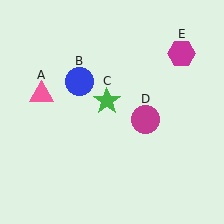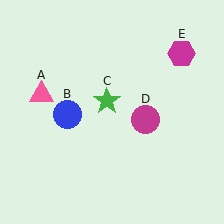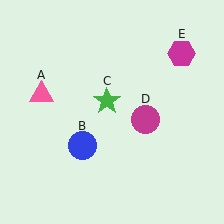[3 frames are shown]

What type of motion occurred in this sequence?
The blue circle (object B) rotated counterclockwise around the center of the scene.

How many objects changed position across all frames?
1 object changed position: blue circle (object B).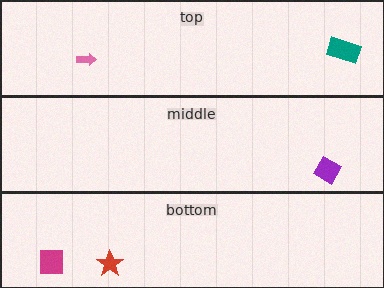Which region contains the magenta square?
The bottom region.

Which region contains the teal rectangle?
The top region.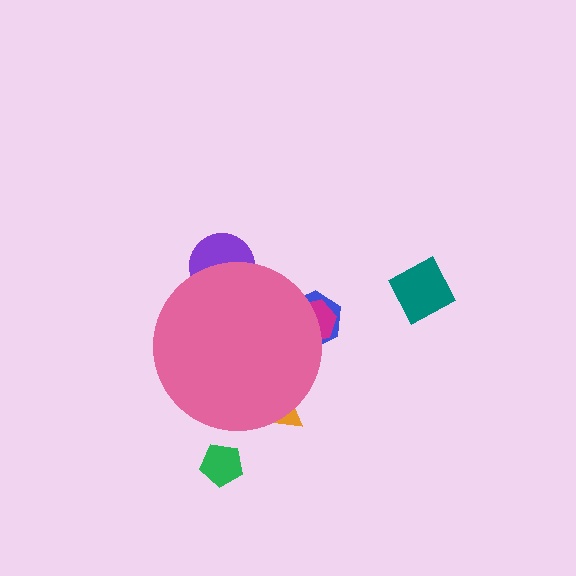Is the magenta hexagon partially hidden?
Yes, the magenta hexagon is partially hidden behind the pink circle.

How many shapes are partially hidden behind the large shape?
4 shapes are partially hidden.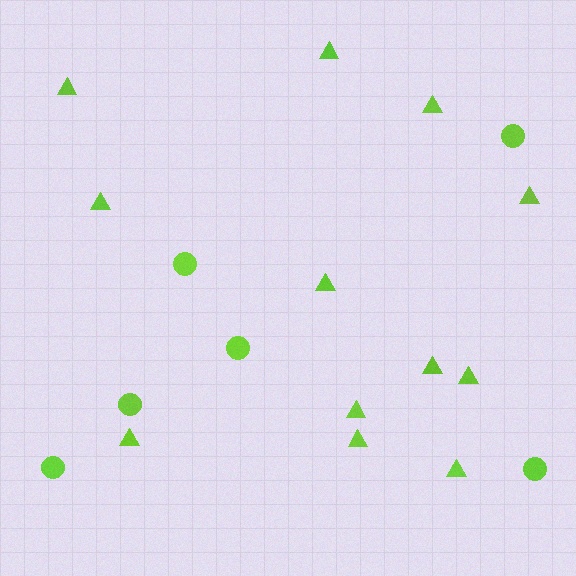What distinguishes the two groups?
There are 2 groups: one group of circles (6) and one group of triangles (12).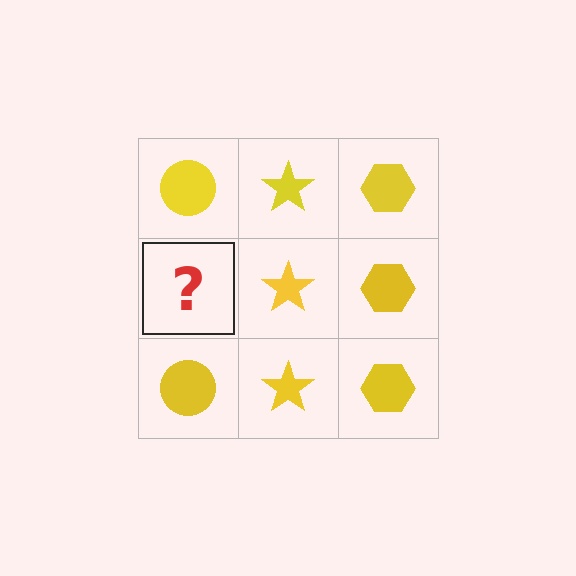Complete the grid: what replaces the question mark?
The question mark should be replaced with a yellow circle.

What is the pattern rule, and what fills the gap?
The rule is that each column has a consistent shape. The gap should be filled with a yellow circle.